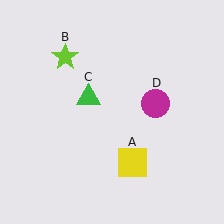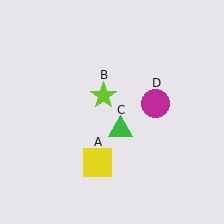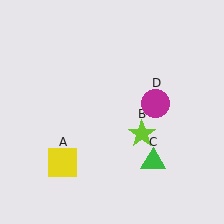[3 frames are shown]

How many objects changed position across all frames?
3 objects changed position: yellow square (object A), lime star (object B), green triangle (object C).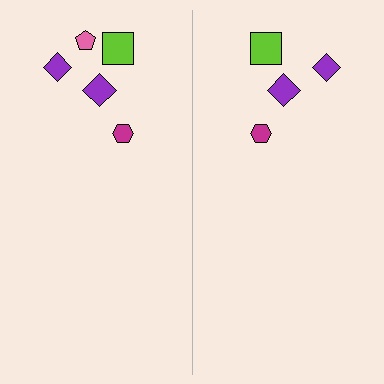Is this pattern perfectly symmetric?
No, the pattern is not perfectly symmetric. A pink pentagon is missing from the right side.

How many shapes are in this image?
There are 9 shapes in this image.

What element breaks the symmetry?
A pink pentagon is missing from the right side.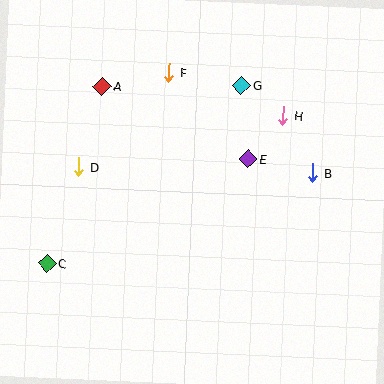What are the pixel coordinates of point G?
Point G is at (242, 85).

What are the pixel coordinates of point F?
Point F is at (169, 72).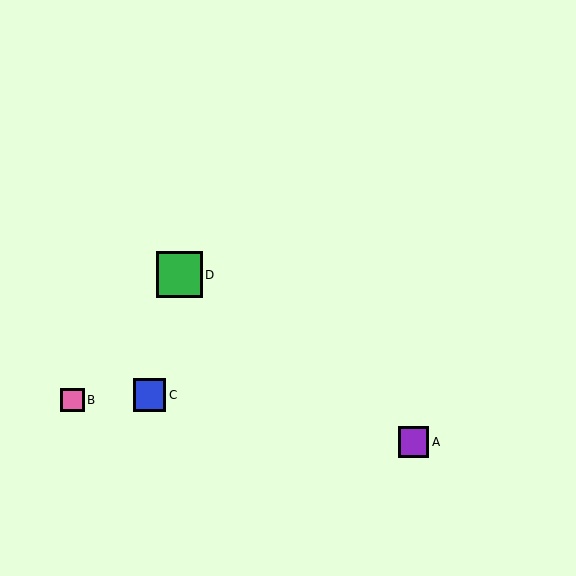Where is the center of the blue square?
The center of the blue square is at (149, 395).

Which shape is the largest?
The green square (labeled D) is the largest.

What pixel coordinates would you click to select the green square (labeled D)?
Click at (179, 275) to select the green square D.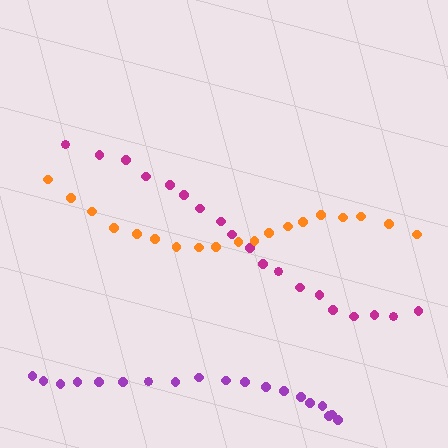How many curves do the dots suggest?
There are 3 distinct paths.